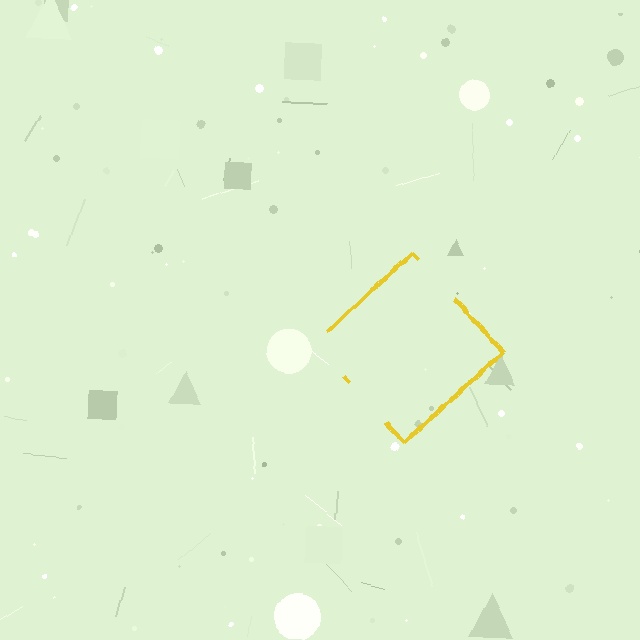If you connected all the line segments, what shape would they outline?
They would outline a diamond.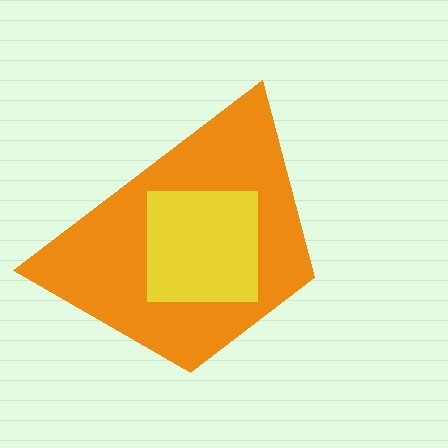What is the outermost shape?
The orange trapezoid.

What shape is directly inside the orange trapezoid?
The yellow square.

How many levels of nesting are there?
2.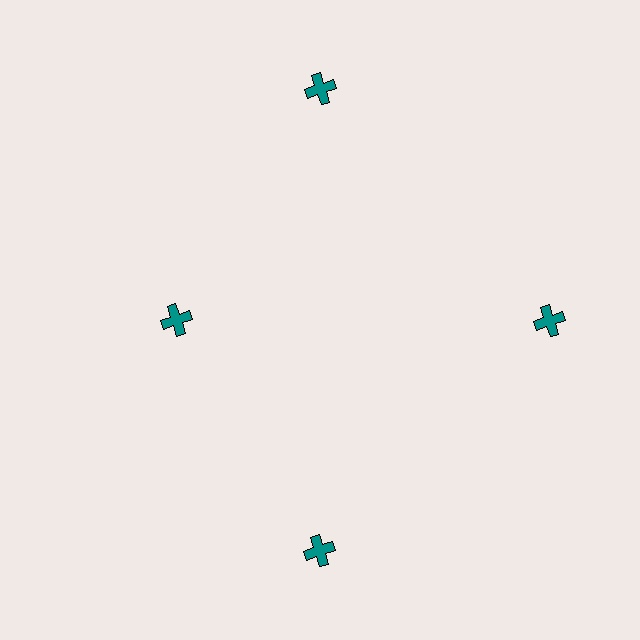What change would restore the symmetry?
The symmetry would be restored by moving it outward, back onto the ring so that all 4 crosses sit at equal angles and equal distance from the center.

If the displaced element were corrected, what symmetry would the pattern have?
It would have 4-fold rotational symmetry — the pattern would map onto itself every 90 degrees.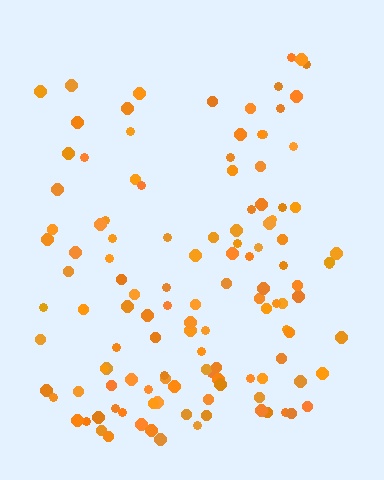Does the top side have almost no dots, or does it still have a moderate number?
Still a moderate number, just noticeably fewer than the bottom.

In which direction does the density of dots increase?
From top to bottom, with the bottom side densest.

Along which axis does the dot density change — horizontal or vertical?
Vertical.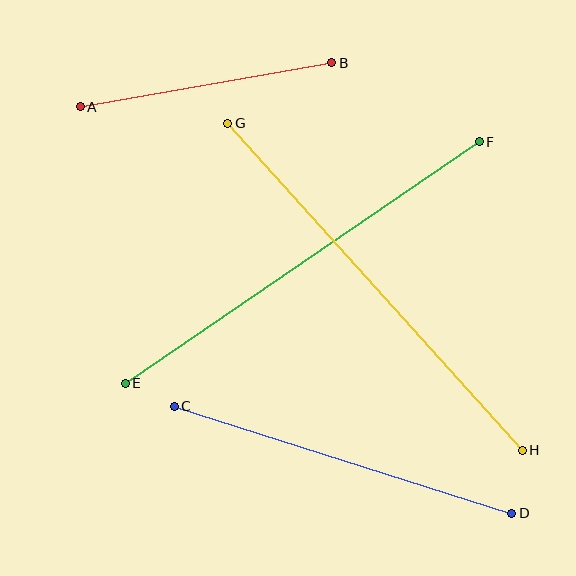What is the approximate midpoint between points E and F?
The midpoint is at approximately (302, 262) pixels.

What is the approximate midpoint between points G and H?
The midpoint is at approximately (375, 287) pixels.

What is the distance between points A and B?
The distance is approximately 256 pixels.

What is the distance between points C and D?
The distance is approximately 354 pixels.